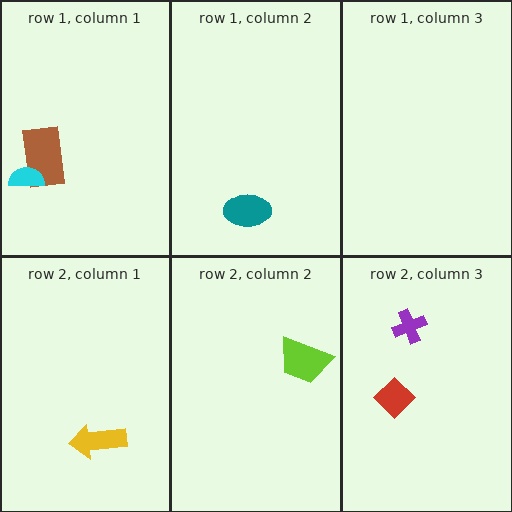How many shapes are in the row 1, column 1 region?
2.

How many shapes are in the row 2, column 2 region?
1.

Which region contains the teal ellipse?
The row 1, column 2 region.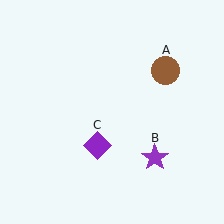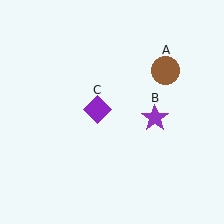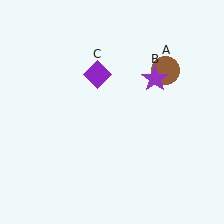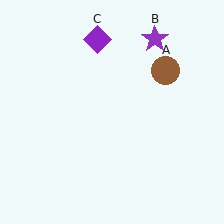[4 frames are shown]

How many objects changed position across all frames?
2 objects changed position: purple star (object B), purple diamond (object C).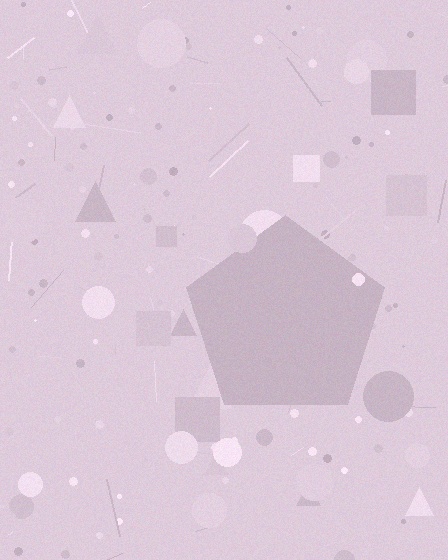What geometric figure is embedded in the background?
A pentagon is embedded in the background.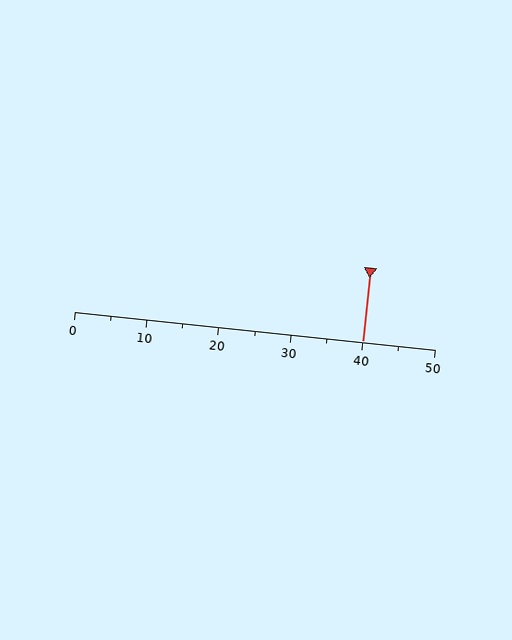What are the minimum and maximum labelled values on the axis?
The axis runs from 0 to 50.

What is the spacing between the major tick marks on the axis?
The major ticks are spaced 10 apart.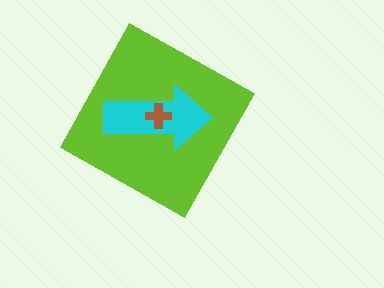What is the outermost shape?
The lime diamond.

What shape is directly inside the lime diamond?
The cyan arrow.